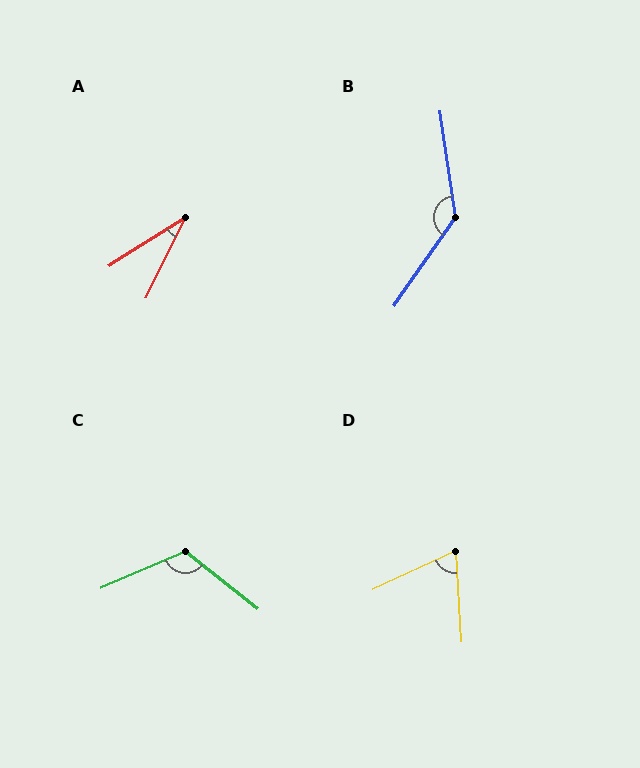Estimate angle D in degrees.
Approximately 68 degrees.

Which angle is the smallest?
A, at approximately 31 degrees.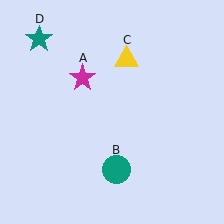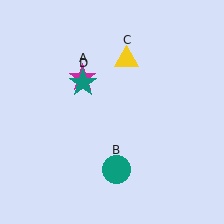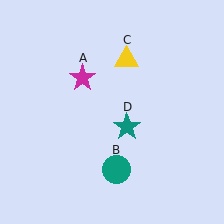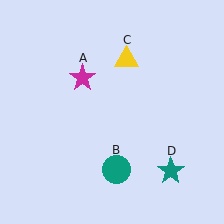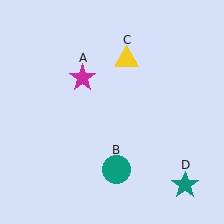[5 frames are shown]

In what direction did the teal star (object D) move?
The teal star (object D) moved down and to the right.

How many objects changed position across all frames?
1 object changed position: teal star (object D).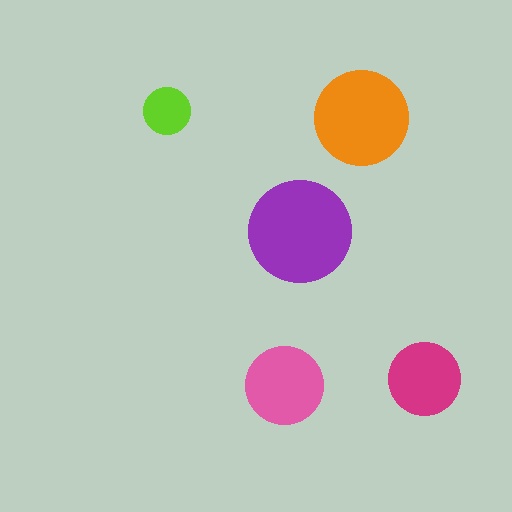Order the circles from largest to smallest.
the purple one, the orange one, the pink one, the magenta one, the lime one.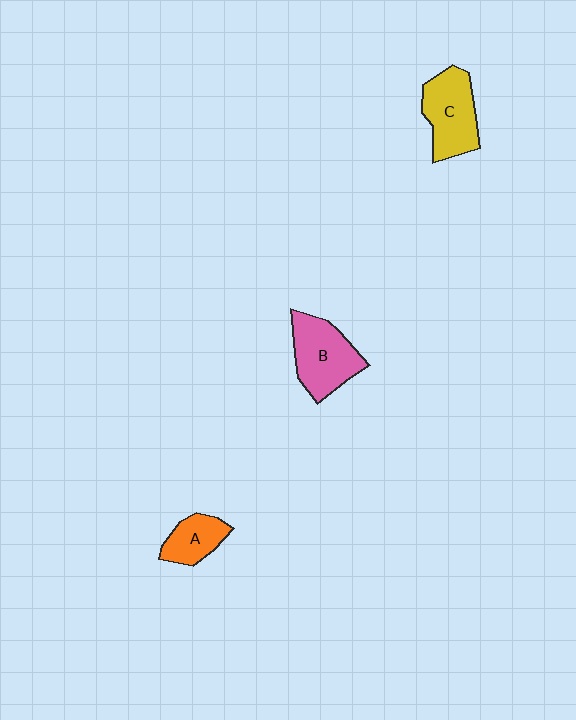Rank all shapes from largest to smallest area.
From largest to smallest: B (pink), C (yellow), A (orange).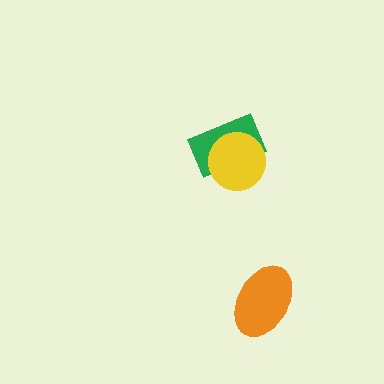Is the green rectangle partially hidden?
Yes, it is partially covered by another shape.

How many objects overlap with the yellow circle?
1 object overlaps with the yellow circle.